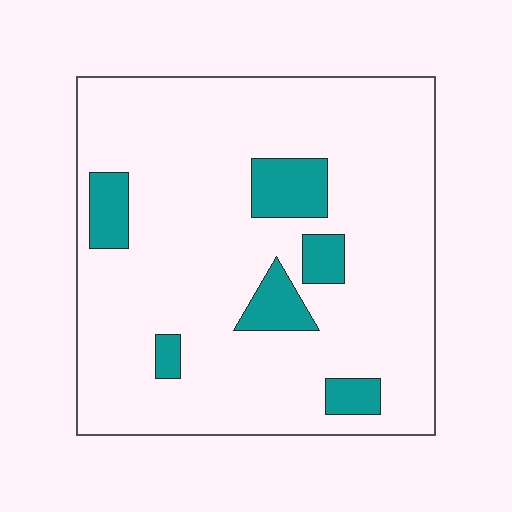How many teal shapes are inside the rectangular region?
6.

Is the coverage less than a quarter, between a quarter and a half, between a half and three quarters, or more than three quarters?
Less than a quarter.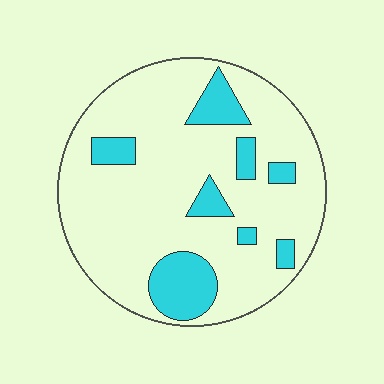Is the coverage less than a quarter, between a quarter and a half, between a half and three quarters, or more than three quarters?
Less than a quarter.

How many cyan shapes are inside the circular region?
8.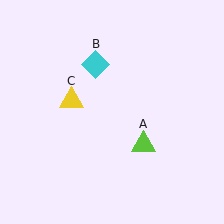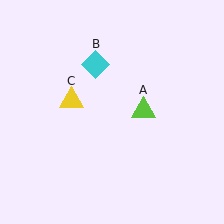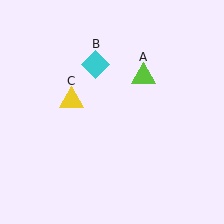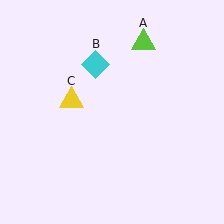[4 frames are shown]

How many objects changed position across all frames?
1 object changed position: lime triangle (object A).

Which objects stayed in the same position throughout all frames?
Cyan diamond (object B) and yellow triangle (object C) remained stationary.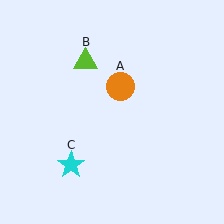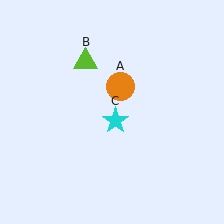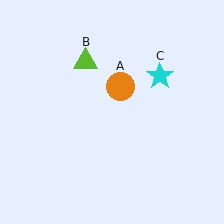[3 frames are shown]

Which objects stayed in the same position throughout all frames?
Orange circle (object A) and lime triangle (object B) remained stationary.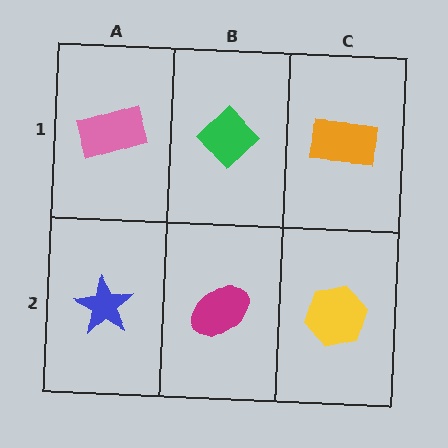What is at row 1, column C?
An orange rectangle.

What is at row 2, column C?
A yellow hexagon.